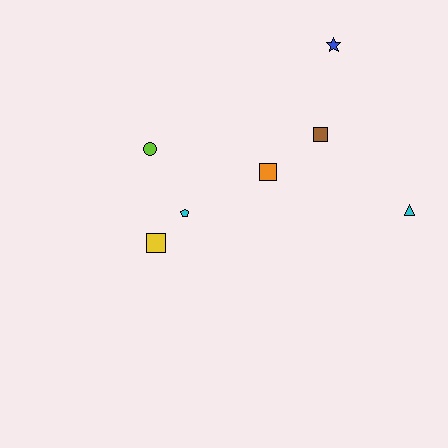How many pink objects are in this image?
There are no pink objects.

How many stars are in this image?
There is 1 star.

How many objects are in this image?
There are 7 objects.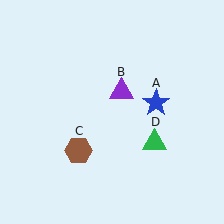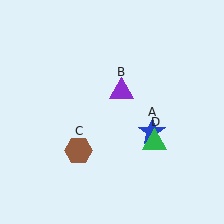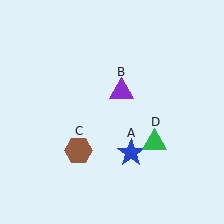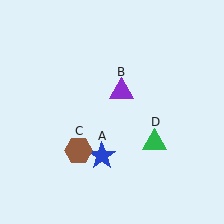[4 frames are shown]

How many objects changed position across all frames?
1 object changed position: blue star (object A).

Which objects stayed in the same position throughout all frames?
Purple triangle (object B) and brown hexagon (object C) and green triangle (object D) remained stationary.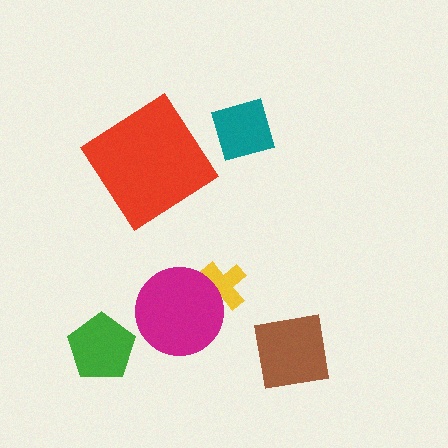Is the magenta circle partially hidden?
No, no other shape covers it.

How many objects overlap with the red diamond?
0 objects overlap with the red diamond.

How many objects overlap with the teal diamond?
0 objects overlap with the teal diamond.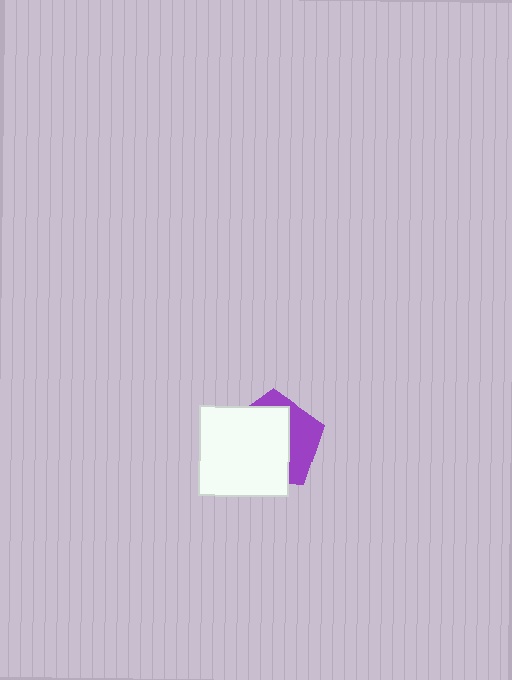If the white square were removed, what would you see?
You would see the complete purple pentagon.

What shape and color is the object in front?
The object in front is a white square.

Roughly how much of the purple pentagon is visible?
A small part of it is visible (roughly 34%).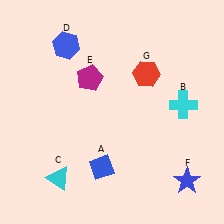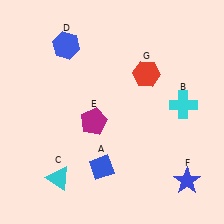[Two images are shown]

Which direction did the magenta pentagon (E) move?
The magenta pentagon (E) moved down.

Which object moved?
The magenta pentagon (E) moved down.